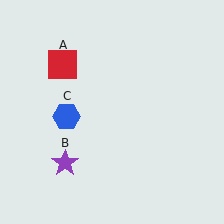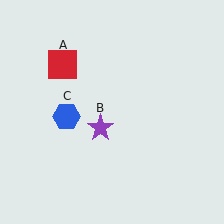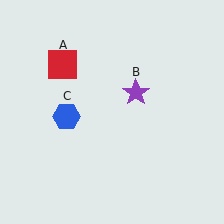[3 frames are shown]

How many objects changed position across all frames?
1 object changed position: purple star (object B).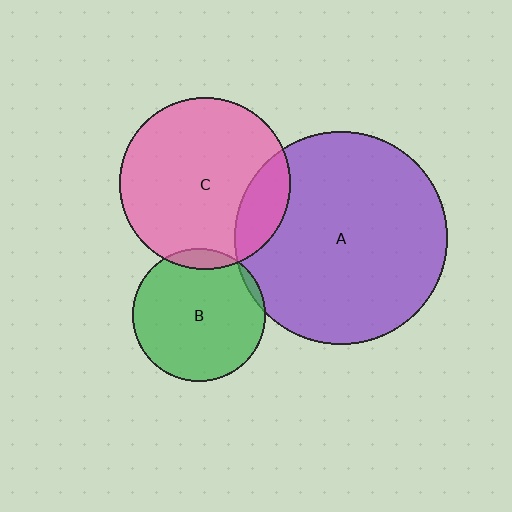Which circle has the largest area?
Circle A (purple).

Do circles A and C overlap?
Yes.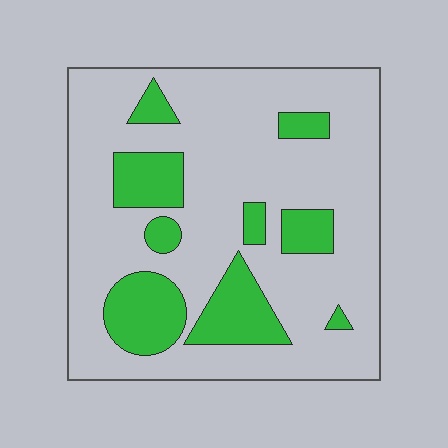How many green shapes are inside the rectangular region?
9.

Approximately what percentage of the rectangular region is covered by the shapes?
Approximately 25%.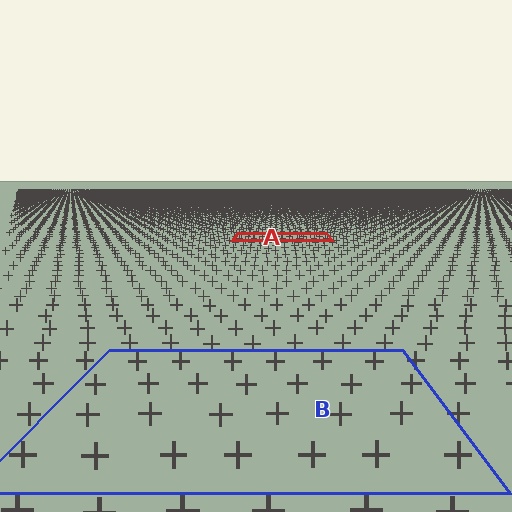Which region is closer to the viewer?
Region B is closer. The texture elements there are larger and more spread out.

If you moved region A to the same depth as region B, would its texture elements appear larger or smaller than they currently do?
They would appear larger. At a closer depth, the same texture elements are projected at a bigger on-screen size.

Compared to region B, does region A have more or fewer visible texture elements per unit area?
Region A has more texture elements per unit area — they are packed more densely because it is farther away.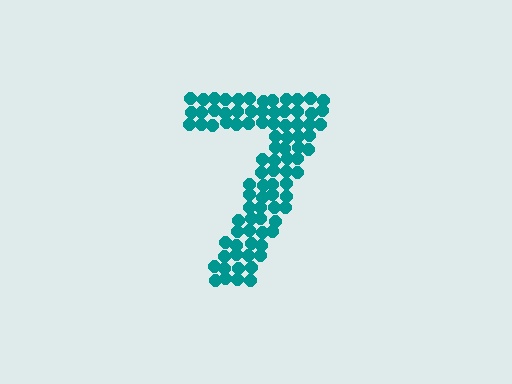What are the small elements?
The small elements are circles.